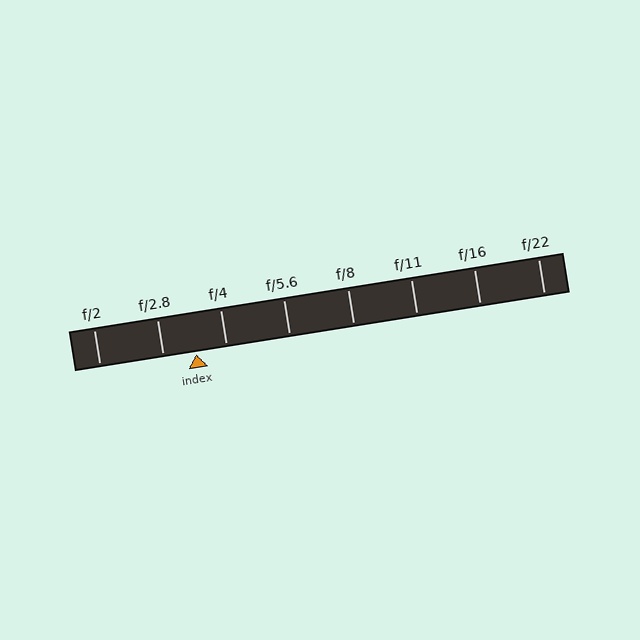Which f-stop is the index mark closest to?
The index mark is closest to f/4.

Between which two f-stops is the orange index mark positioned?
The index mark is between f/2.8 and f/4.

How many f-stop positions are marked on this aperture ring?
There are 8 f-stop positions marked.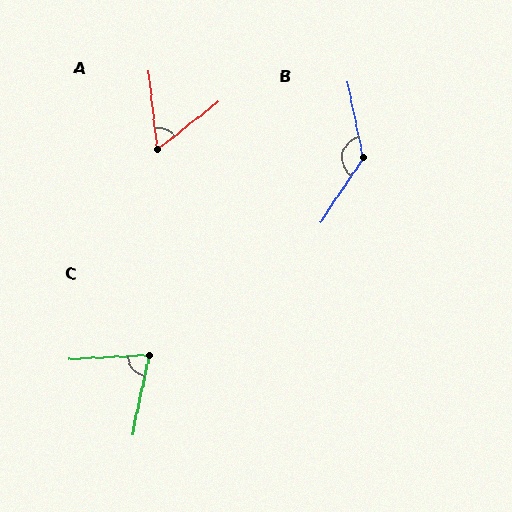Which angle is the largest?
B, at approximately 135 degrees.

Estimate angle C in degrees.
Approximately 75 degrees.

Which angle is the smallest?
A, at approximately 58 degrees.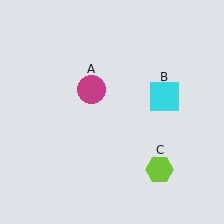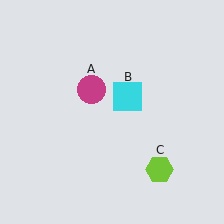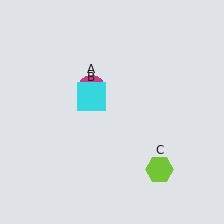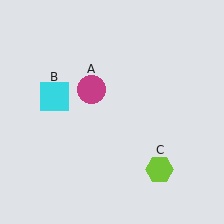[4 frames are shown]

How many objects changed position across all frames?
1 object changed position: cyan square (object B).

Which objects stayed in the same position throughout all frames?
Magenta circle (object A) and lime hexagon (object C) remained stationary.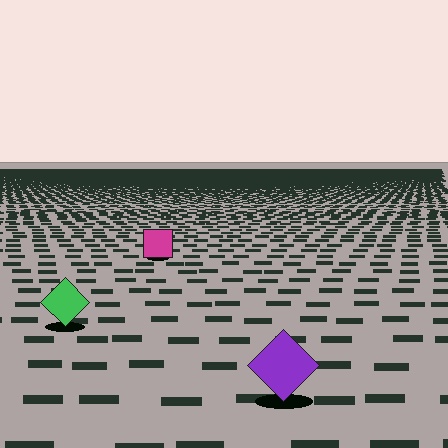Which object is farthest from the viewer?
The magenta square is farthest from the viewer. It appears smaller and the ground texture around it is denser.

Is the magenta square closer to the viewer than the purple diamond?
No. The purple diamond is closer — you can tell from the texture gradient: the ground texture is coarser near it.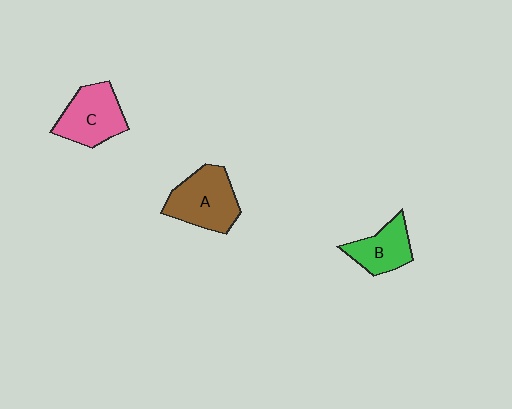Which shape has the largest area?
Shape A (brown).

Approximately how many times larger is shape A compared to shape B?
Approximately 1.4 times.